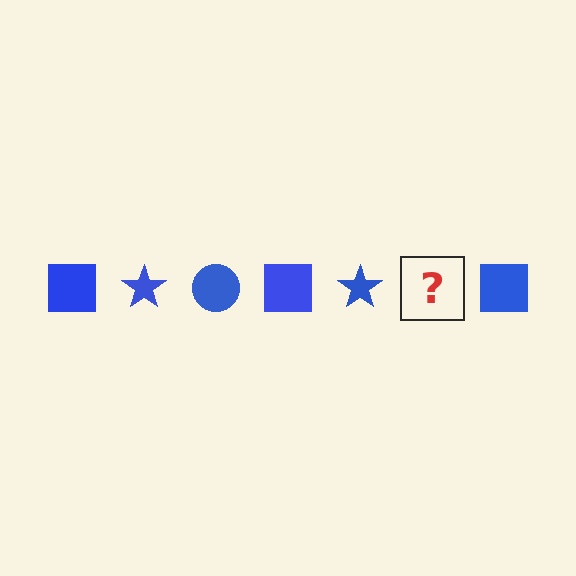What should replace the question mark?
The question mark should be replaced with a blue circle.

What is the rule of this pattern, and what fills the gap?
The rule is that the pattern cycles through square, star, circle shapes in blue. The gap should be filled with a blue circle.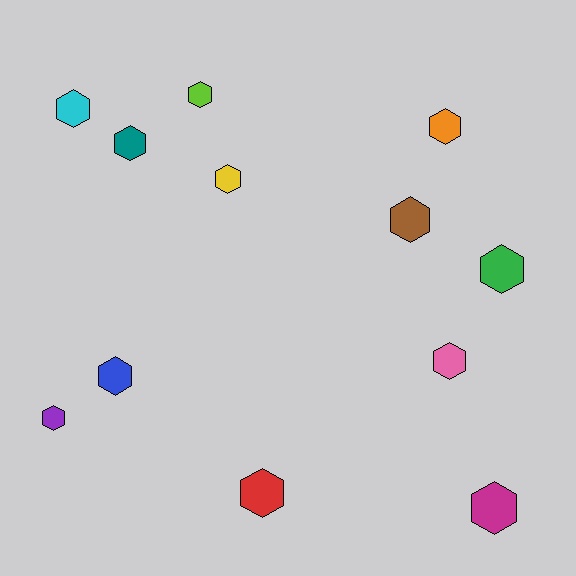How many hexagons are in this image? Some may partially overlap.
There are 12 hexagons.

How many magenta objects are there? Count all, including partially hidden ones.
There is 1 magenta object.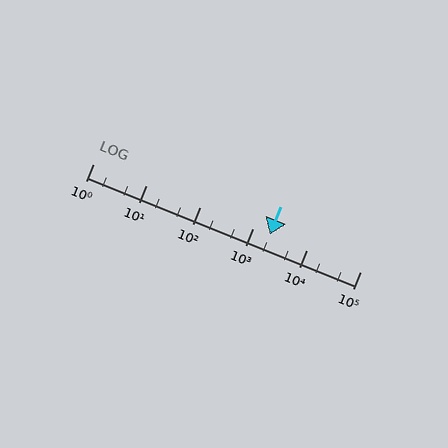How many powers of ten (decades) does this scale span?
The scale spans 5 decades, from 1 to 100000.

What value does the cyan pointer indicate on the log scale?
The pointer indicates approximately 2000.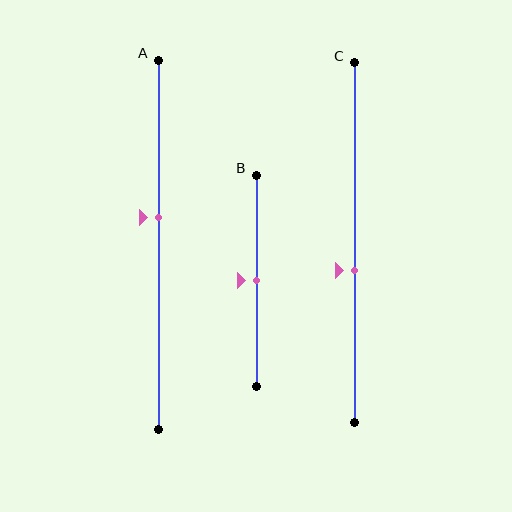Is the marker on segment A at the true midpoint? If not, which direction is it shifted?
No, the marker on segment A is shifted upward by about 7% of the segment length.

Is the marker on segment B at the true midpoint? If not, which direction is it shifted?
Yes, the marker on segment B is at the true midpoint.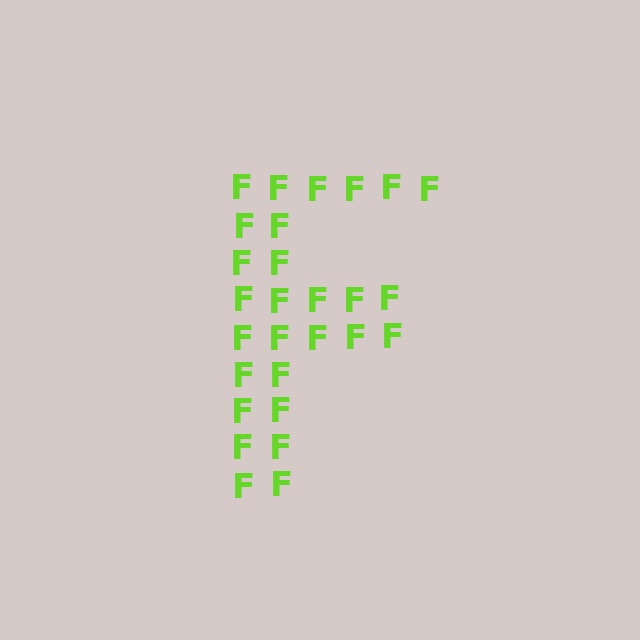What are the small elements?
The small elements are letter F's.